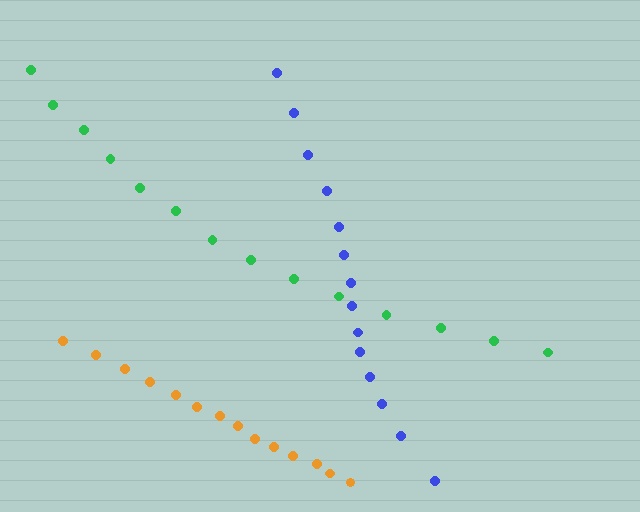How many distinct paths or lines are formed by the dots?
There are 3 distinct paths.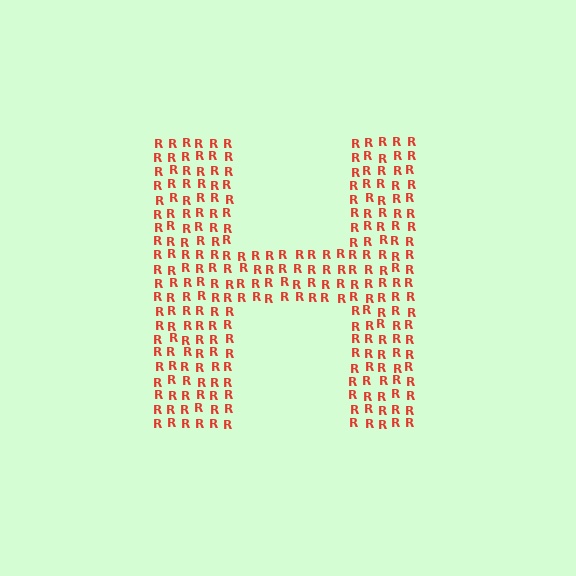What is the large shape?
The large shape is the letter H.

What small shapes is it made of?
It is made of small letter R's.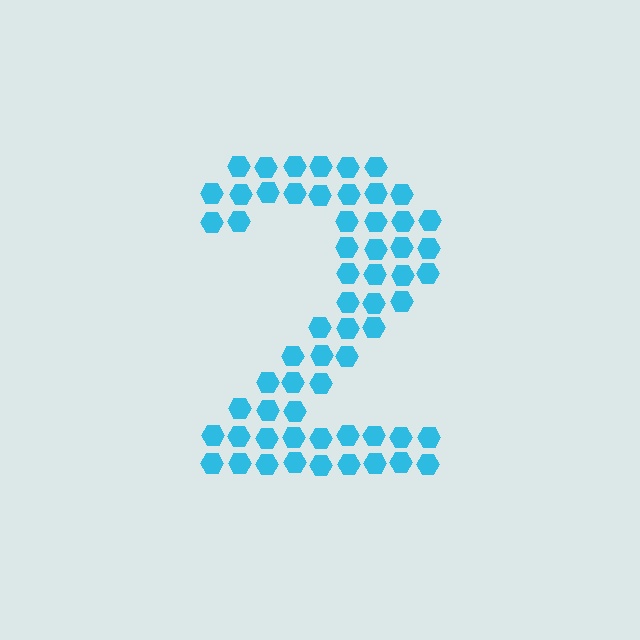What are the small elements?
The small elements are hexagons.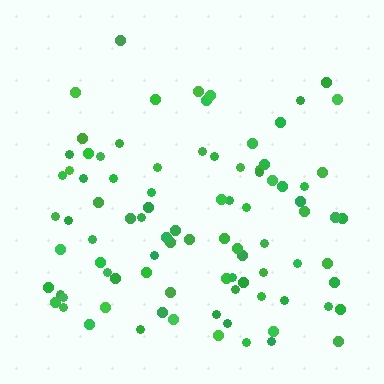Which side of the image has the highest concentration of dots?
The bottom.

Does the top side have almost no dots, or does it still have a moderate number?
Still a moderate number, just noticeably fewer than the bottom.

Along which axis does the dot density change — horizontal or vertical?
Vertical.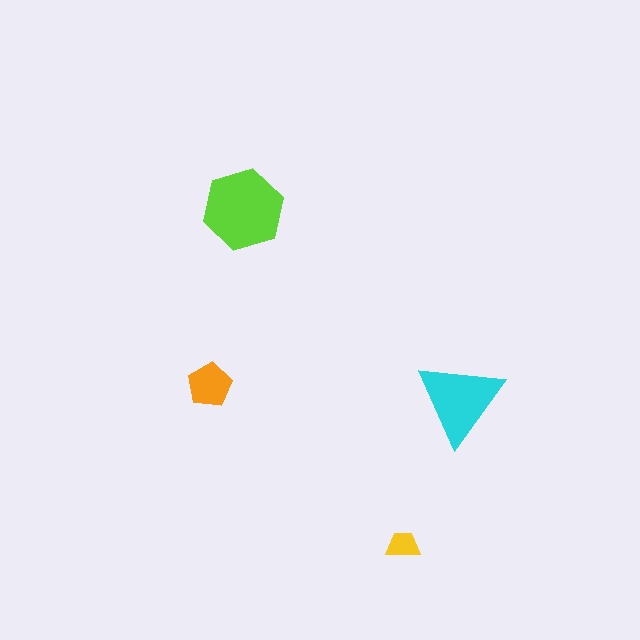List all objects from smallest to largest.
The yellow trapezoid, the orange pentagon, the cyan triangle, the lime hexagon.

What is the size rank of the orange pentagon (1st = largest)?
3rd.